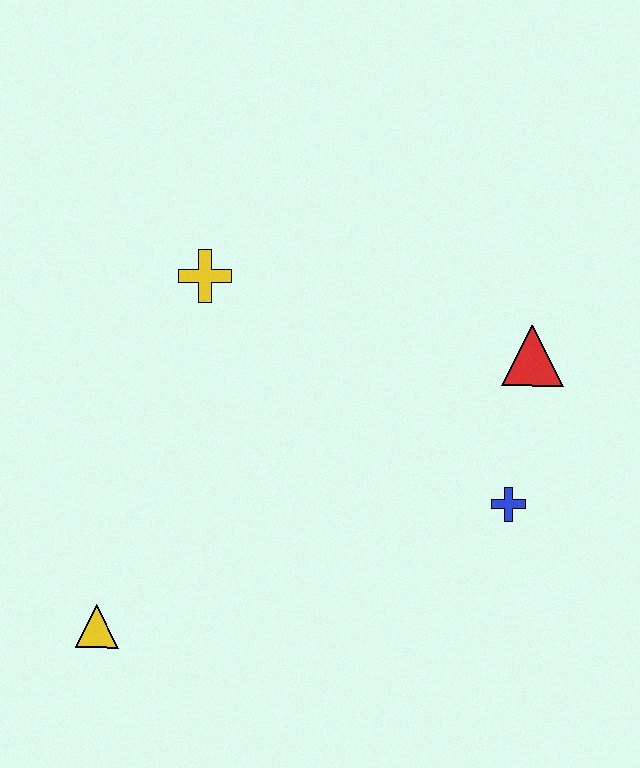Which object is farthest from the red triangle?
The yellow triangle is farthest from the red triangle.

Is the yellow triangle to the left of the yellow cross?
Yes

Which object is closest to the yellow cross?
The red triangle is closest to the yellow cross.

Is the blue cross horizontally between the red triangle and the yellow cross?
Yes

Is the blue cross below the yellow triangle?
No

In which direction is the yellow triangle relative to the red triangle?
The yellow triangle is to the left of the red triangle.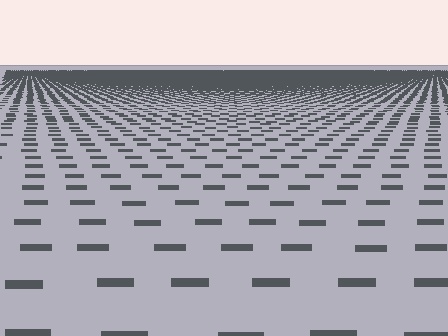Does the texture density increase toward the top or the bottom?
Density increases toward the top.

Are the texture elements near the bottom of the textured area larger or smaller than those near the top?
Larger. Near the bottom, elements are closer to the viewer and appear at a bigger on-screen size.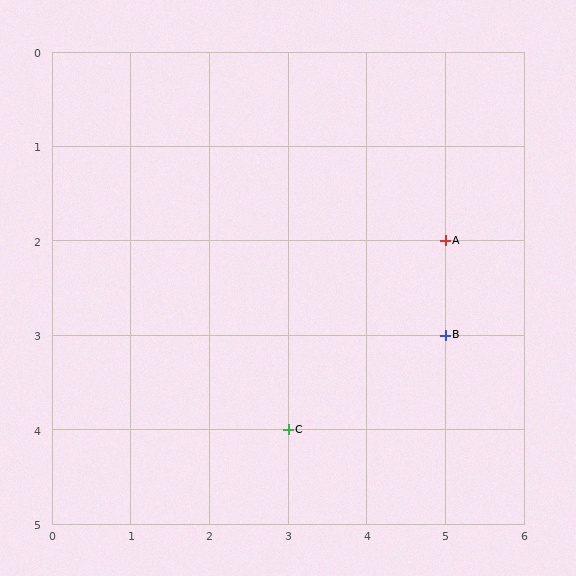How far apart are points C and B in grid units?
Points C and B are 2 columns and 1 row apart (about 2.2 grid units diagonally).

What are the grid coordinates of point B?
Point B is at grid coordinates (5, 3).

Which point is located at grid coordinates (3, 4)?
Point C is at (3, 4).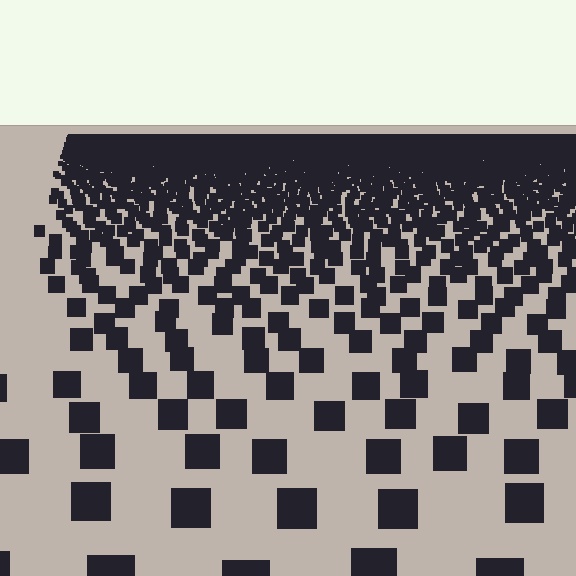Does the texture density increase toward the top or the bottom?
Density increases toward the top.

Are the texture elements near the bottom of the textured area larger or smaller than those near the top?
Larger. Near the bottom, elements are closer to the viewer and appear at a bigger on-screen size.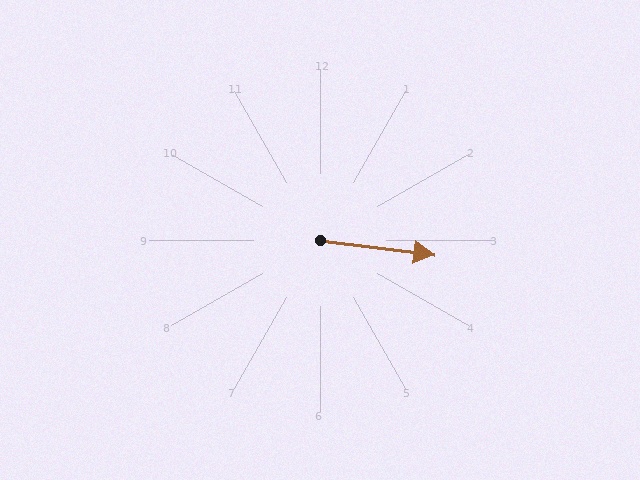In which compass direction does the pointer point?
East.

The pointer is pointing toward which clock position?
Roughly 3 o'clock.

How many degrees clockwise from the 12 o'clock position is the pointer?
Approximately 97 degrees.